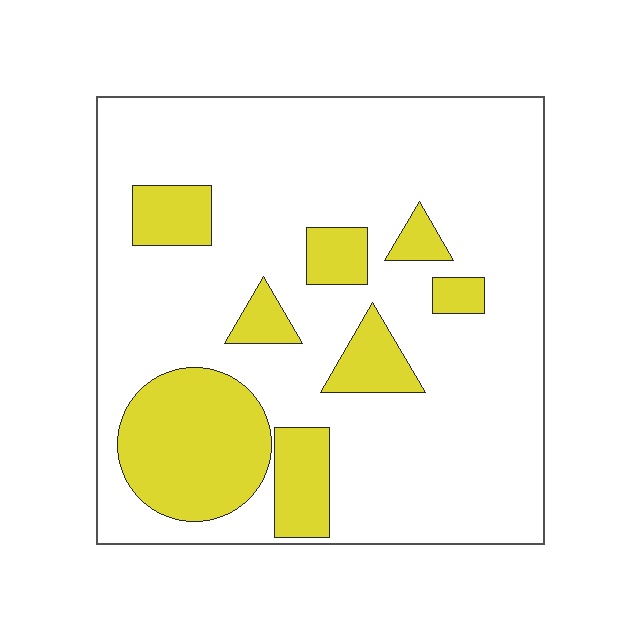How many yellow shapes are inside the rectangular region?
8.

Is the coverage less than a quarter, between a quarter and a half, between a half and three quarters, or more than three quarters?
Less than a quarter.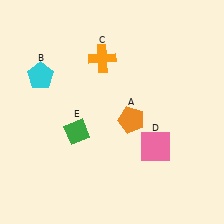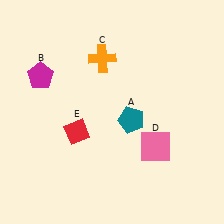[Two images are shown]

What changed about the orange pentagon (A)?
In Image 1, A is orange. In Image 2, it changed to teal.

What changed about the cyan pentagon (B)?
In Image 1, B is cyan. In Image 2, it changed to magenta.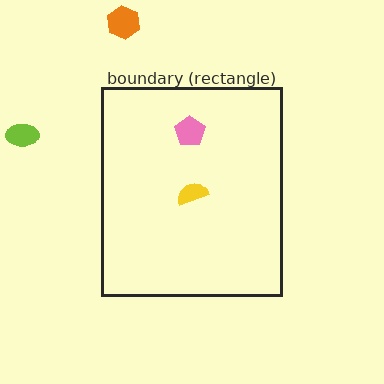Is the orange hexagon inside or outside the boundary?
Outside.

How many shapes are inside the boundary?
2 inside, 2 outside.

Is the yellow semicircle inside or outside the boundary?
Inside.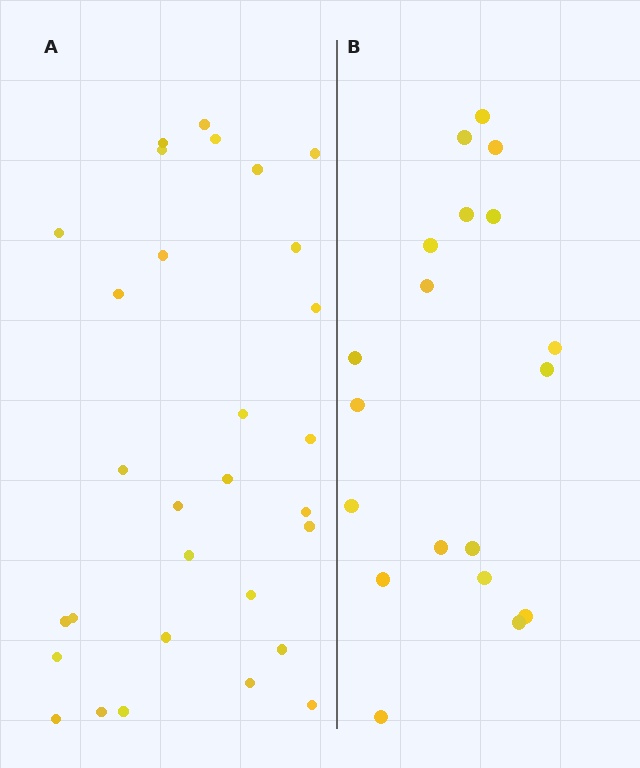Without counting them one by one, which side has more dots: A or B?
Region A (the left region) has more dots.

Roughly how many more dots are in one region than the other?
Region A has roughly 12 or so more dots than region B.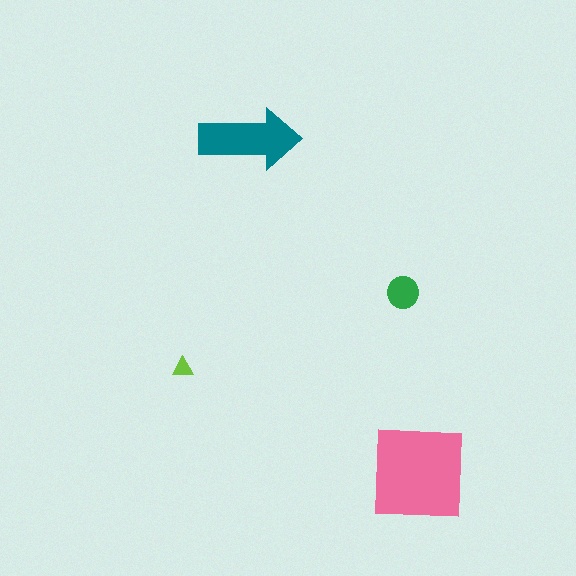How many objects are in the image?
There are 4 objects in the image.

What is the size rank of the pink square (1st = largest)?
1st.